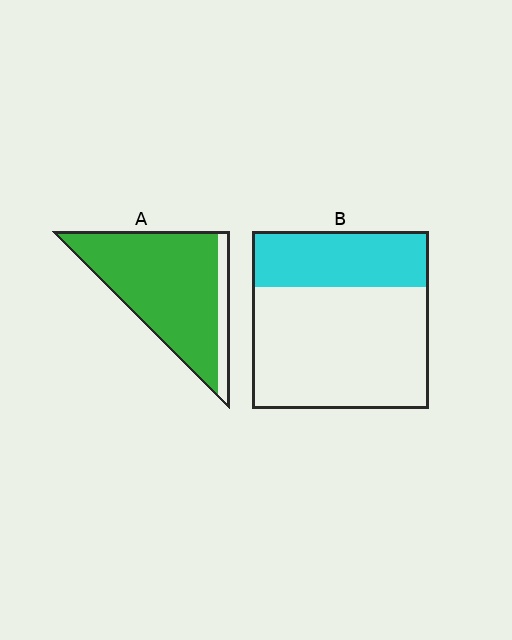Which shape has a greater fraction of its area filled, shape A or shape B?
Shape A.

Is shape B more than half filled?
No.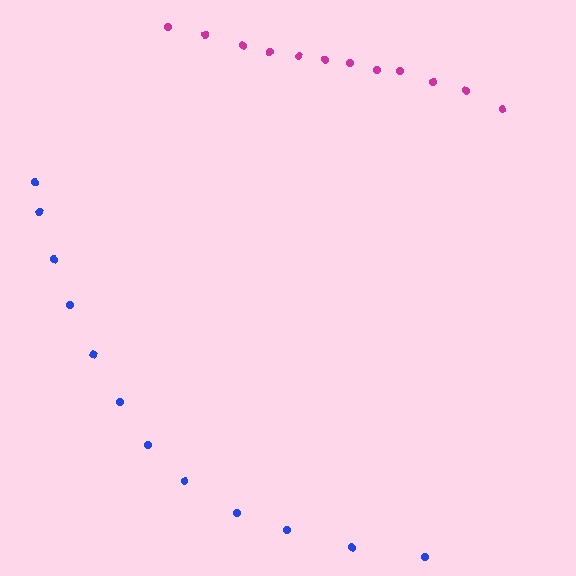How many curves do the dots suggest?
There are 2 distinct paths.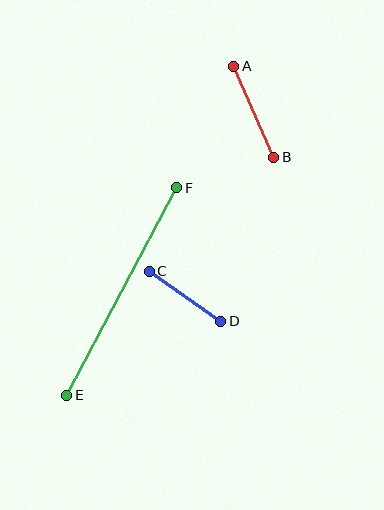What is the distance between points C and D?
The distance is approximately 87 pixels.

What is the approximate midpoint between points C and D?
The midpoint is at approximately (185, 296) pixels.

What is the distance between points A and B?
The distance is approximately 99 pixels.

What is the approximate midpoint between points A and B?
The midpoint is at approximately (254, 112) pixels.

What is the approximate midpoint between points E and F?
The midpoint is at approximately (122, 292) pixels.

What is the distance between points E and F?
The distance is approximately 235 pixels.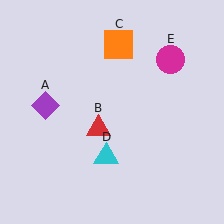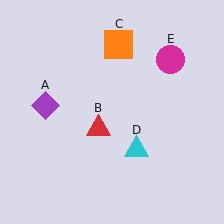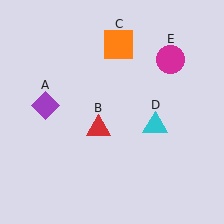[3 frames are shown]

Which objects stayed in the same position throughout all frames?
Purple diamond (object A) and red triangle (object B) and orange square (object C) and magenta circle (object E) remained stationary.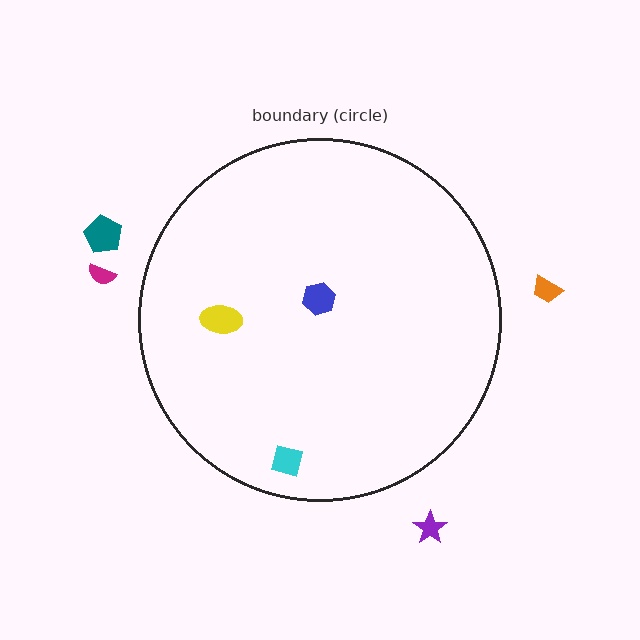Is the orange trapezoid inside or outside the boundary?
Outside.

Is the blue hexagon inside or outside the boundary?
Inside.